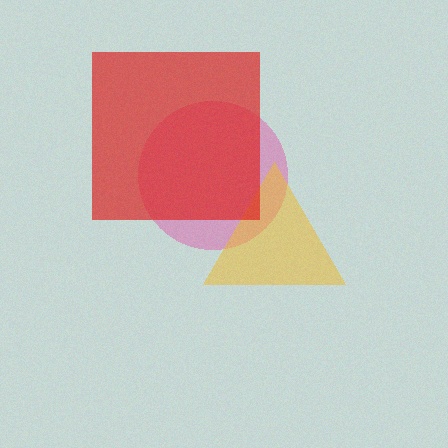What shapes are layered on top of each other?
The layered shapes are: a pink circle, a yellow triangle, a red square.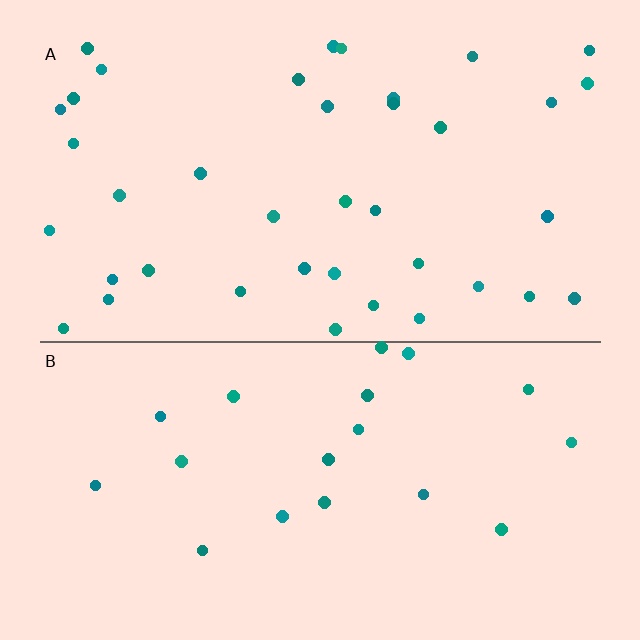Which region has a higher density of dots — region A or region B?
A (the top).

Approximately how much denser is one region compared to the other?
Approximately 2.0× — region A over region B.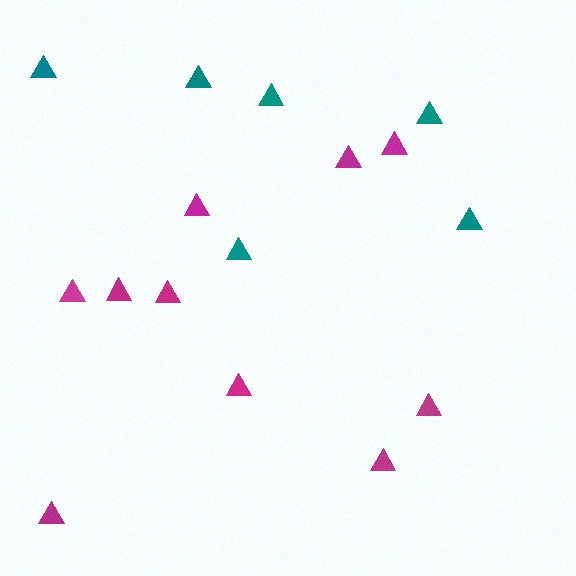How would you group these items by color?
There are 2 groups: one group of teal triangles (6) and one group of magenta triangles (10).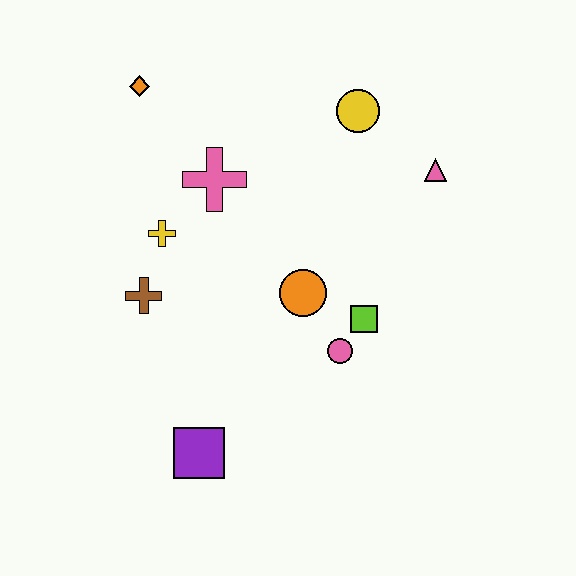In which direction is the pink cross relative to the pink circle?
The pink cross is above the pink circle.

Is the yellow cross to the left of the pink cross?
Yes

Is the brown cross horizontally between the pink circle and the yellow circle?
No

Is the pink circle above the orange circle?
No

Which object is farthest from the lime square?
The orange diamond is farthest from the lime square.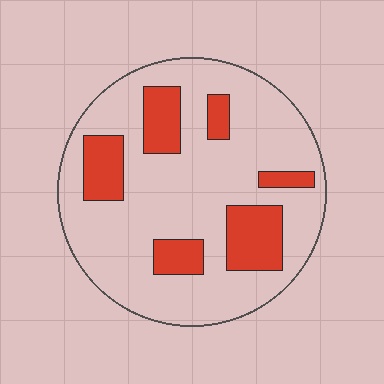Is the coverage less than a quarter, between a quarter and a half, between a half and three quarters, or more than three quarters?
Less than a quarter.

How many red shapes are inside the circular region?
6.